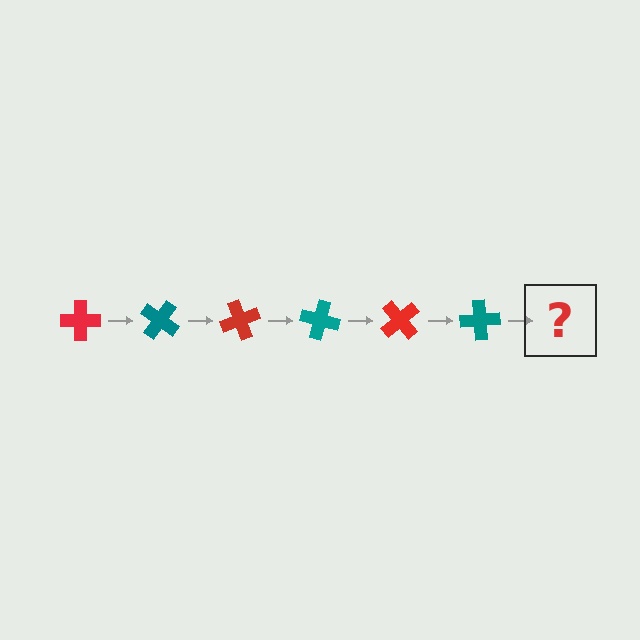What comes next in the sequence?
The next element should be a red cross, rotated 210 degrees from the start.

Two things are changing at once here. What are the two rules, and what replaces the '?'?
The two rules are that it rotates 35 degrees each step and the color cycles through red and teal. The '?' should be a red cross, rotated 210 degrees from the start.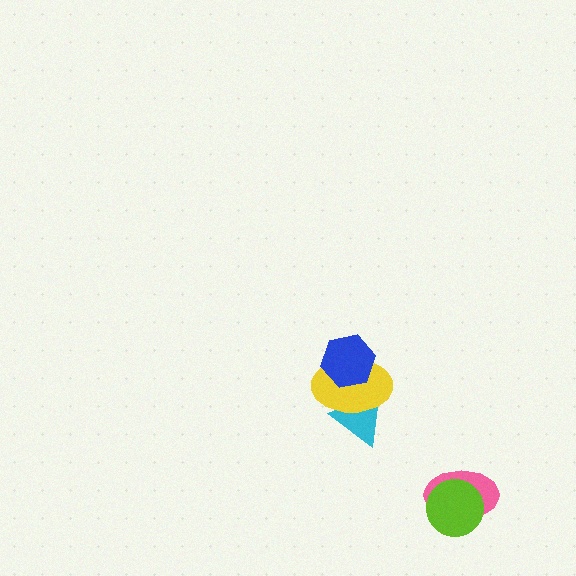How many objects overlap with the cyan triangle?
1 object overlaps with the cyan triangle.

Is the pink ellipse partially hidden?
Yes, it is partially covered by another shape.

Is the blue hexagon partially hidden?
No, no other shape covers it.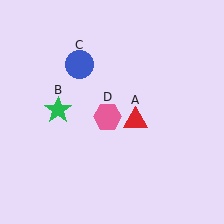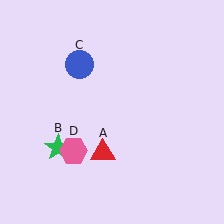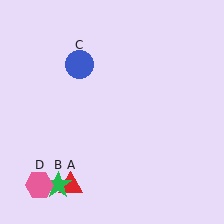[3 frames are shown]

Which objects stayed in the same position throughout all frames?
Blue circle (object C) remained stationary.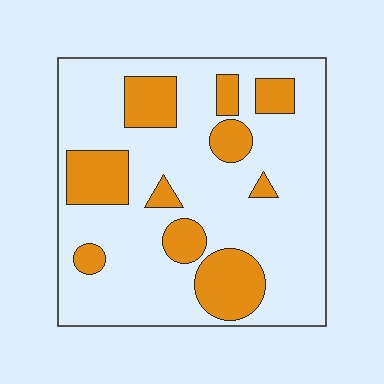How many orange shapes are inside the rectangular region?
10.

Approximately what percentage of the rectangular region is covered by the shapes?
Approximately 25%.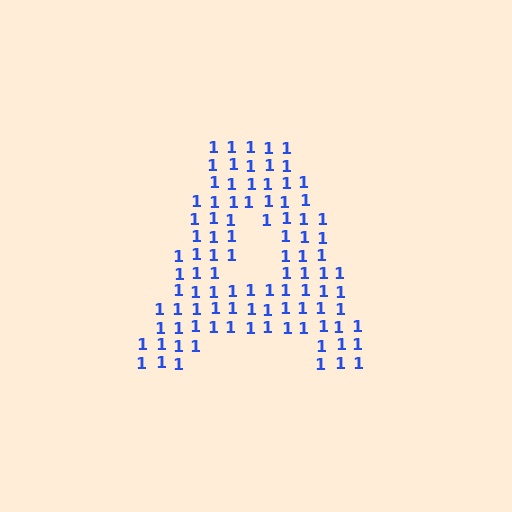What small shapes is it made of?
It is made of small digit 1's.